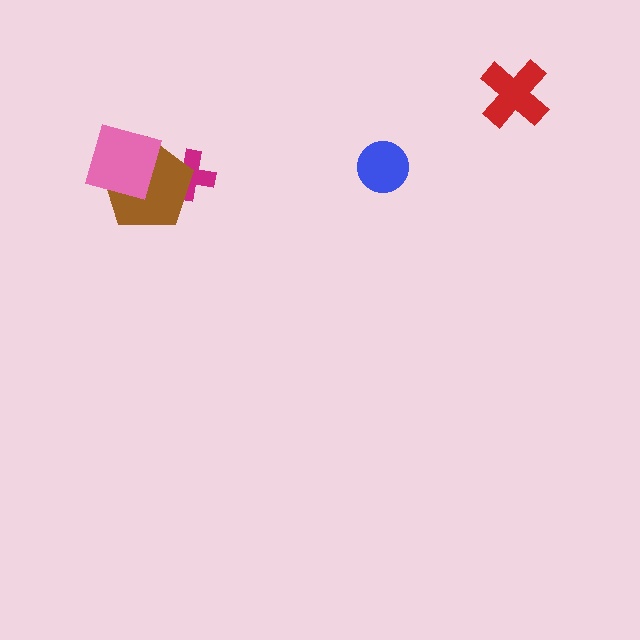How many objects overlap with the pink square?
1 object overlaps with the pink square.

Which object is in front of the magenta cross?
The brown pentagon is in front of the magenta cross.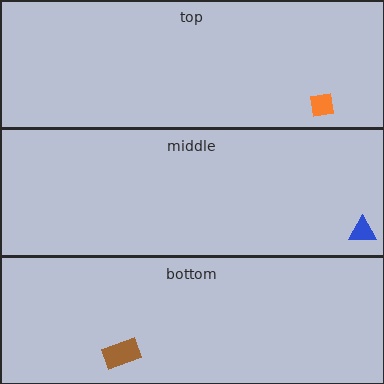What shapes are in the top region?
The orange square.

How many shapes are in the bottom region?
1.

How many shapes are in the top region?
1.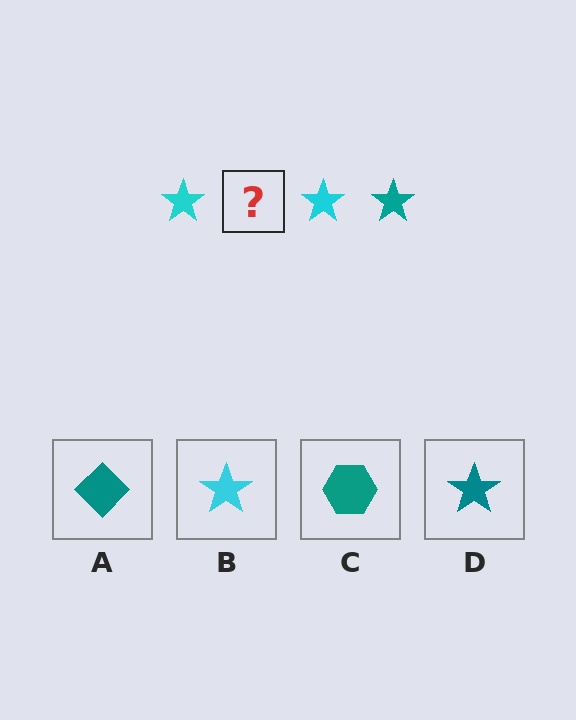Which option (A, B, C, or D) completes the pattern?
D.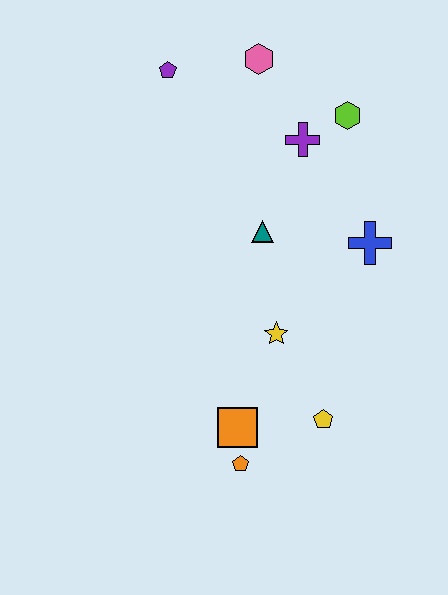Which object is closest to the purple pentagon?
The pink hexagon is closest to the purple pentagon.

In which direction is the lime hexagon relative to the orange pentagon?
The lime hexagon is above the orange pentagon.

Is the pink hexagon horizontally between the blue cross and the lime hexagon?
No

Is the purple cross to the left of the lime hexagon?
Yes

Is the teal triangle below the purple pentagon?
Yes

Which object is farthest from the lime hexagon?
The orange pentagon is farthest from the lime hexagon.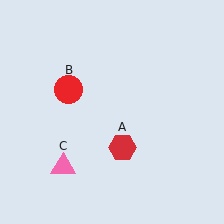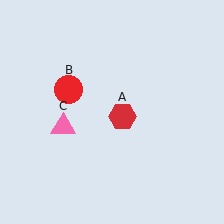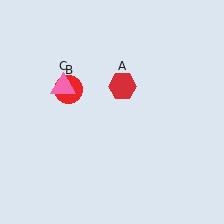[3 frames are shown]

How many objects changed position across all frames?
2 objects changed position: red hexagon (object A), pink triangle (object C).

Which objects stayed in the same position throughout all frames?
Red circle (object B) remained stationary.